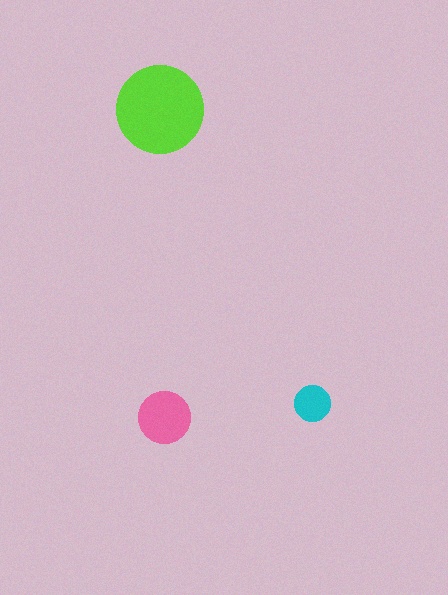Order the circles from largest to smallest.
the lime one, the pink one, the cyan one.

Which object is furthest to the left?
The lime circle is leftmost.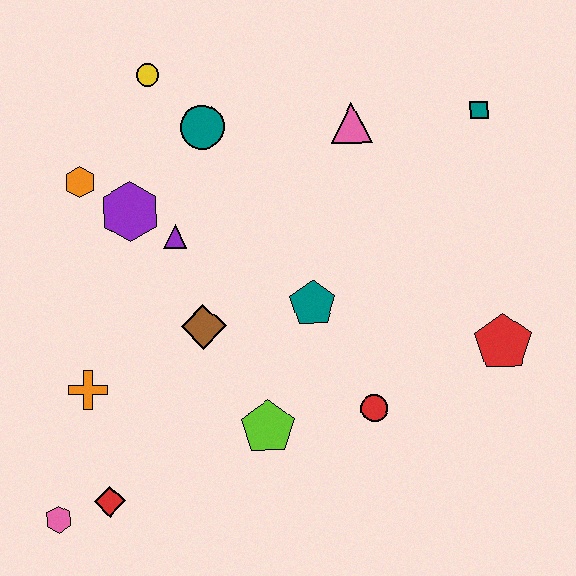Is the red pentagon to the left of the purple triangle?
No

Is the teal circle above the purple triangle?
Yes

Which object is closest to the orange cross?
The red diamond is closest to the orange cross.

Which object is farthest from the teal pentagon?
The pink hexagon is farthest from the teal pentagon.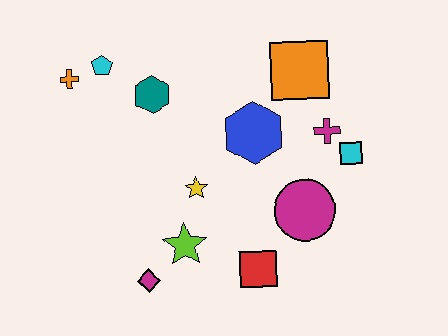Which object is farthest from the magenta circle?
The orange cross is farthest from the magenta circle.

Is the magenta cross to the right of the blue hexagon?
Yes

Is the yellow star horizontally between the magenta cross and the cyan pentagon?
Yes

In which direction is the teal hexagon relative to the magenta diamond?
The teal hexagon is above the magenta diamond.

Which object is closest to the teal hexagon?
The cyan pentagon is closest to the teal hexagon.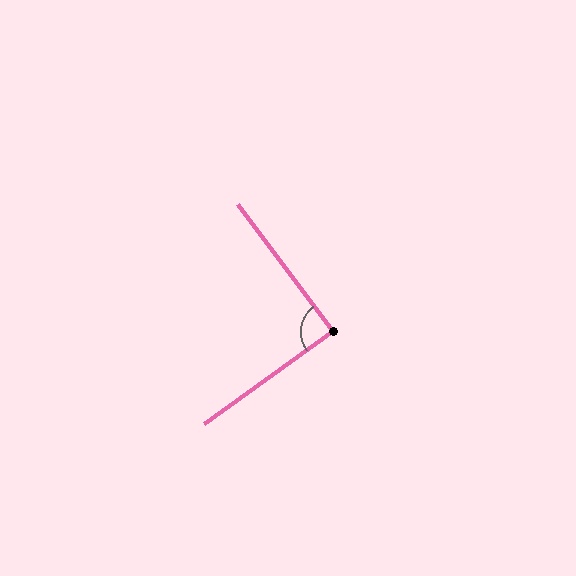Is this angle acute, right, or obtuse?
It is approximately a right angle.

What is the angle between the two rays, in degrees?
Approximately 89 degrees.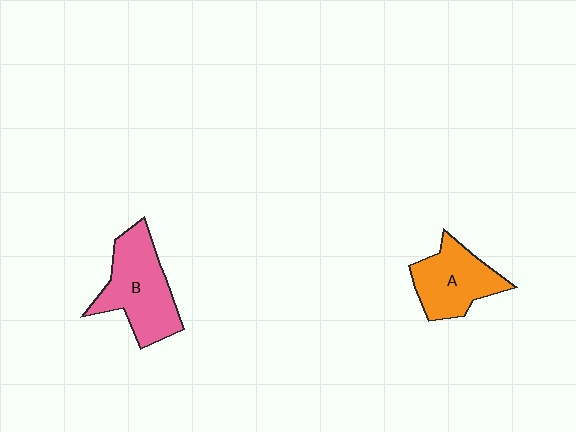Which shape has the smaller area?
Shape A (orange).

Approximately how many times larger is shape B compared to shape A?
Approximately 1.2 times.